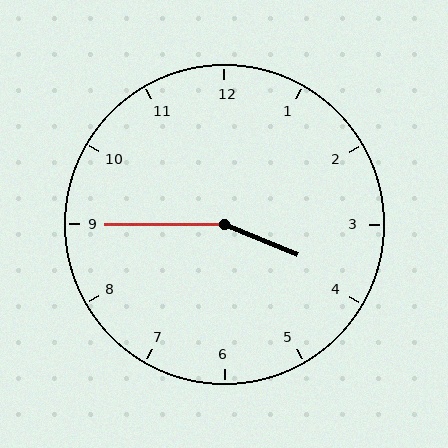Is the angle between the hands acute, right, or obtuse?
It is obtuse.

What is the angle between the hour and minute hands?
Approximately 158 degrees.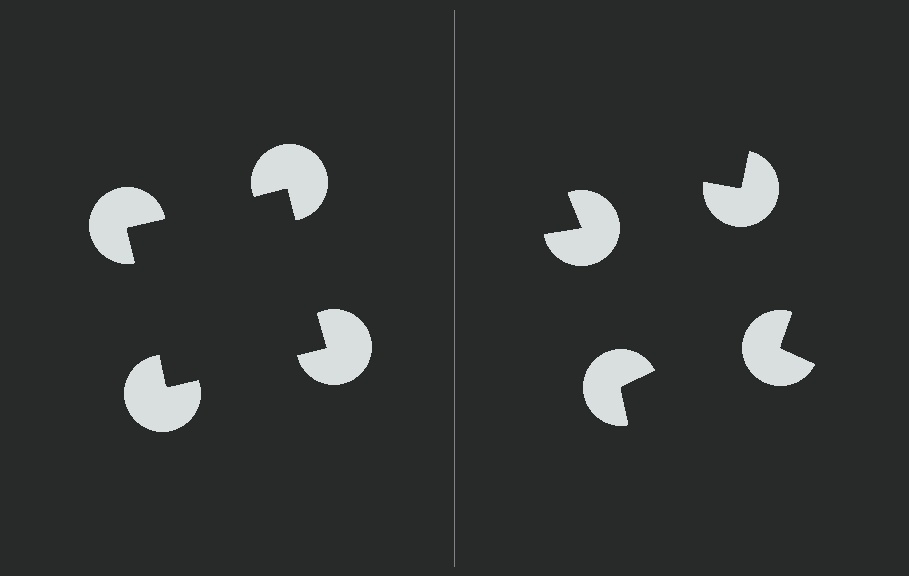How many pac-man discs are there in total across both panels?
8 — 4 on each side.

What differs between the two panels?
The pac-man discs are positioned identically on both sides; only the wedge orientations differ. On the left they align to a square; on the right they are misaligned.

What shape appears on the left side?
An illusory square.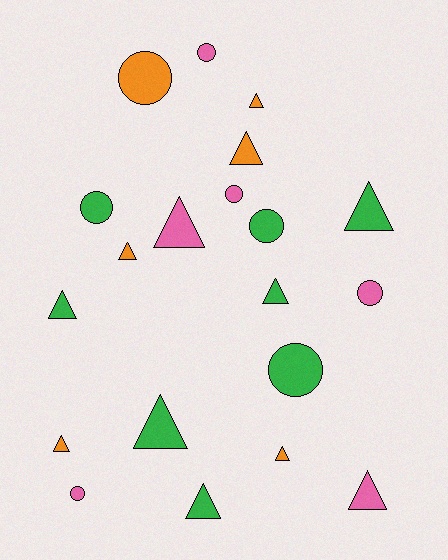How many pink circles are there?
There are 4 pink circles.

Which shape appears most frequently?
Triangle, with 12 objects.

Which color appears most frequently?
Green, with 8 objects.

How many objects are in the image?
There are 20 objects.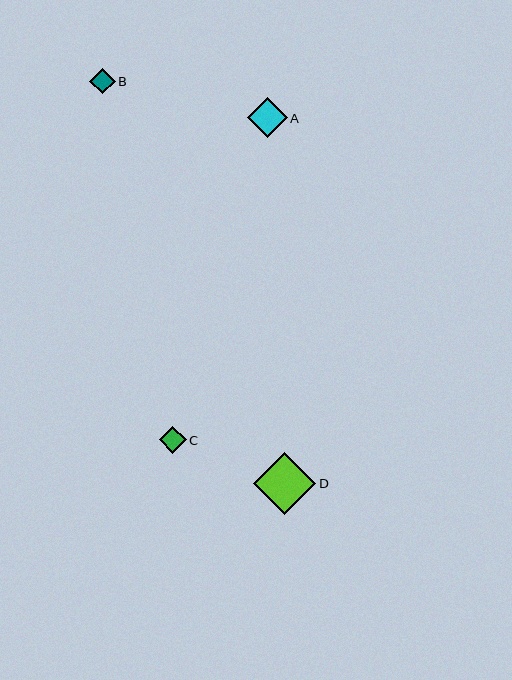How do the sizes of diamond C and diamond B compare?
Diamond C and diamond B are approximately the same size.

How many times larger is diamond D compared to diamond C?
Diamond D is approximately 2.3 times the size of diamond C.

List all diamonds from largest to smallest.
From largest to smallest: D, A, C, B.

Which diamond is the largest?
Diamond D is the largest with a size of approximately 62 pixels.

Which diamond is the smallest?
Diamond B is the smallest with a size of approximately 25 pixels.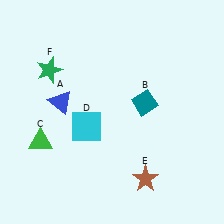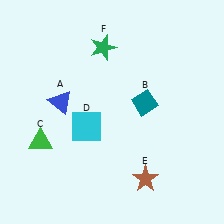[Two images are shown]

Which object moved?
The green star (F) moved right.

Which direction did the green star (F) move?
The green star (F) moved right.